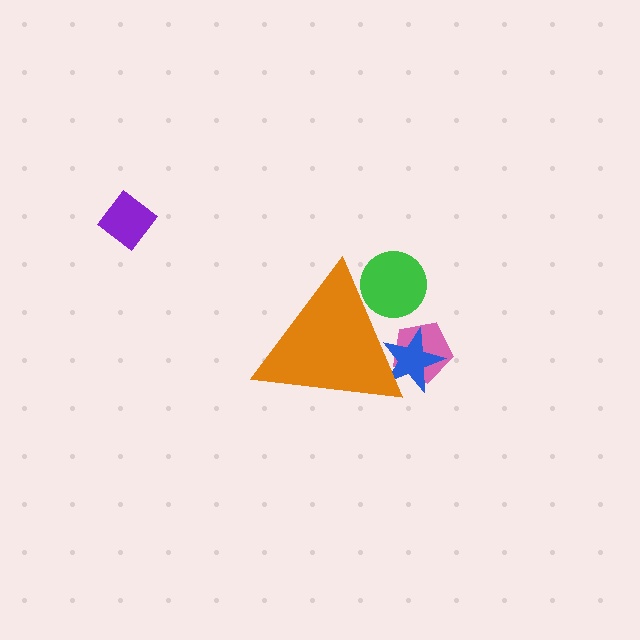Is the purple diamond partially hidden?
No, the purple diamond is fully visible.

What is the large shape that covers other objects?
An orange triangle.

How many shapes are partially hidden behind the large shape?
3 shapes are partially hidden.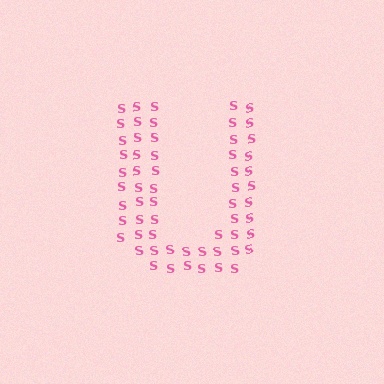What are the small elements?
The small elements are letter S's.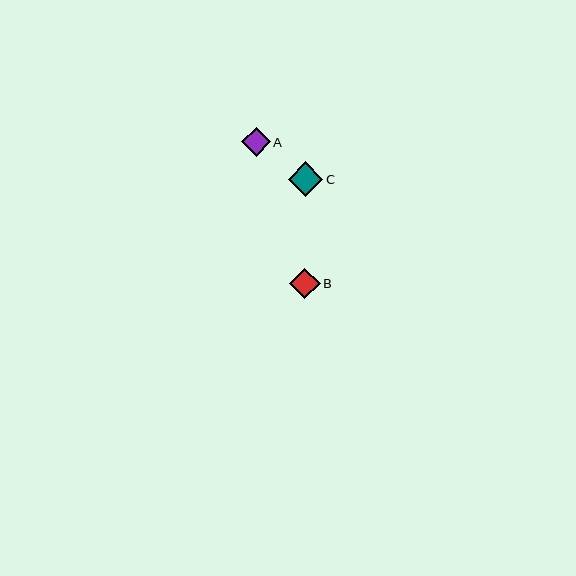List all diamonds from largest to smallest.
From largest to smallest: C, B, A.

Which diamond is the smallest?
Diamond A is the smallest with a size of approximately 29 pixels.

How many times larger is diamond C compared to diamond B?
Diamond C is approximately 1.1 times the size of diamond B.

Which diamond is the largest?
Diamond C is the largest with a size of approximately 35 pixels.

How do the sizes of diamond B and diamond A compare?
Diamond B and diamond A are approximately the same size.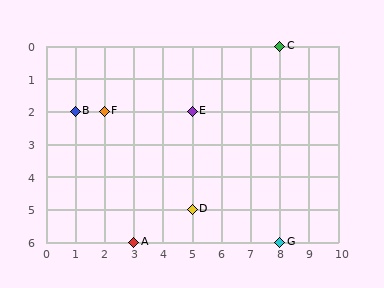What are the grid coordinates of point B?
Point B is at grid coordinates (1, 2).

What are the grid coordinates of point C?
Point C is at grid coordinates (8, 0).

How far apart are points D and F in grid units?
Points D and F are 3 columns and 3 rows apart (about 4.2 grid units diagonally).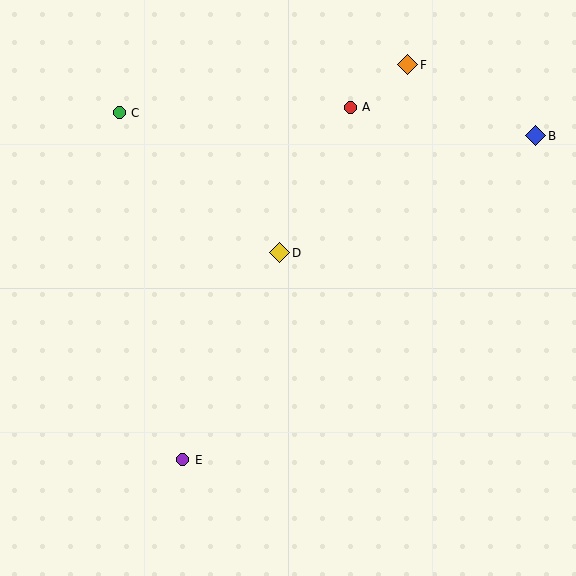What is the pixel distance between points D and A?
The distance between D and A is 162 pixels.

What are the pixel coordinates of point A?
Point A is at (350, 107).